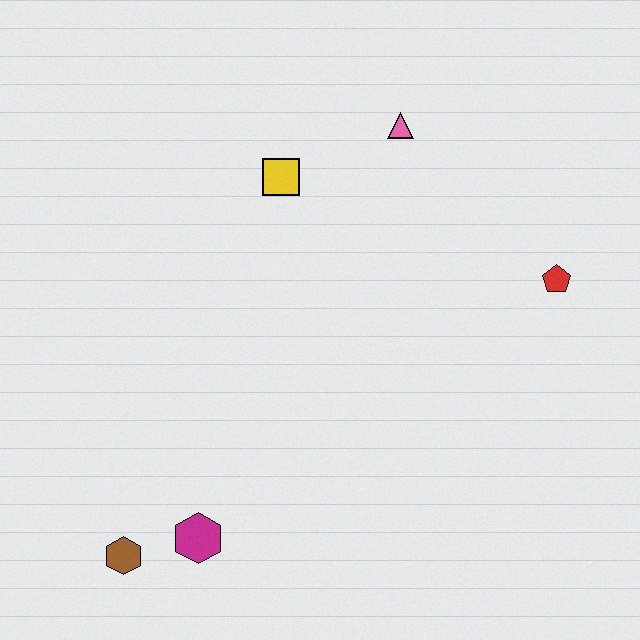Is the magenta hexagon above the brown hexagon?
Yes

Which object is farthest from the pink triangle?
The brown hexagon is farthest from the pink triangle.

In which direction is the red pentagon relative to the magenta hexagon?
The red pentagon is to the right of the magenta hexagon.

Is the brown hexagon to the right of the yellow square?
No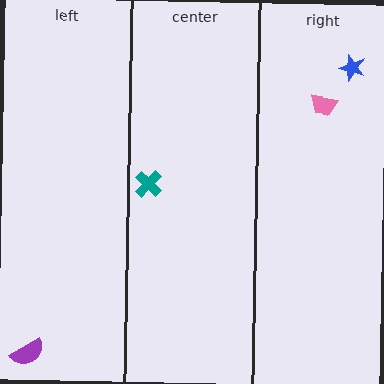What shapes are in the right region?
The pink trapezoid, the blue star.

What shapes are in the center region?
The teal cross.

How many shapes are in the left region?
1.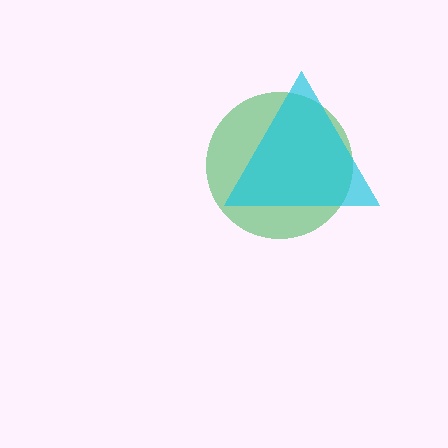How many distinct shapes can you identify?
There are 2 distinct shapes: a green circle, a cyan triangle.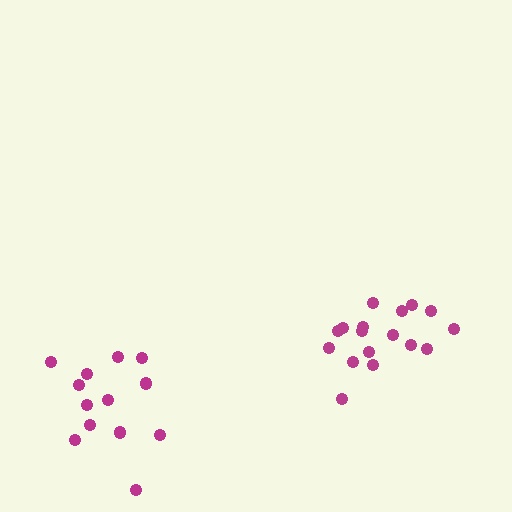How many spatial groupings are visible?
There are 2 spatial groupings.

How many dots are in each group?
Group 1: 13 dots, Group 2: 17 dots (30 total).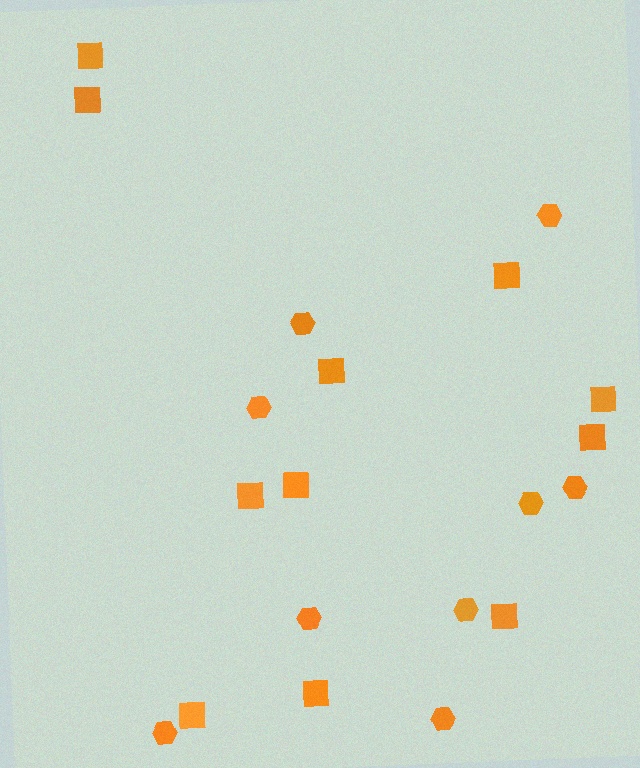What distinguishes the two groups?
There are 2 groups: one group of squares (11) and one group of hexagons (9).